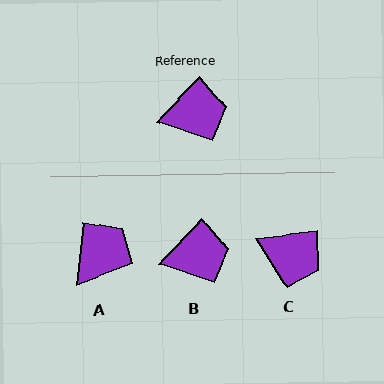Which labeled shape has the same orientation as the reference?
B.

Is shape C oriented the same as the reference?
No, it is off by about 39 degrees.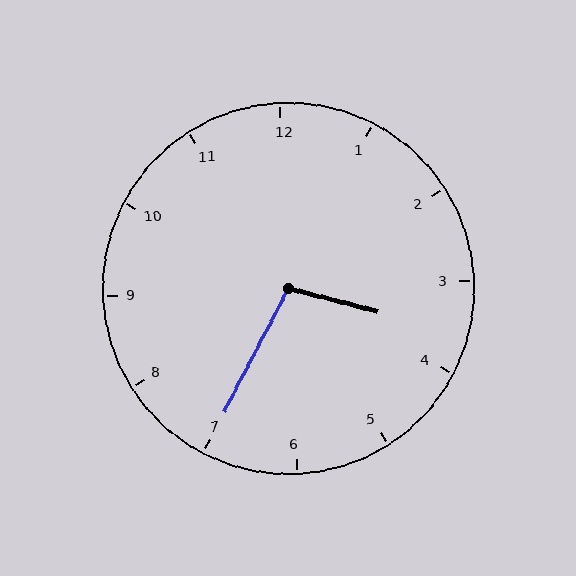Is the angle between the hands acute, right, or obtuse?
It is obtuse.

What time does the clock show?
3:35.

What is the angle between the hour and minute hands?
Approximately 102 degrees.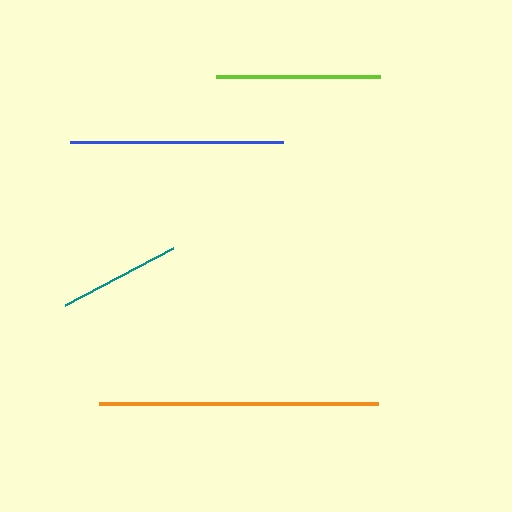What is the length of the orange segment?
The orange segment is approximately 279 pixels long.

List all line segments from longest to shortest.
From longest to shortest: orange, blue, lime, teal.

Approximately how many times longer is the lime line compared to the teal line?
The lime line is approximately 1.3 times the length of the teal line.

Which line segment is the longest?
The orange line is the longest at approximately 279 pixels.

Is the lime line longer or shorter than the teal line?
The lime line is longer than the teal line.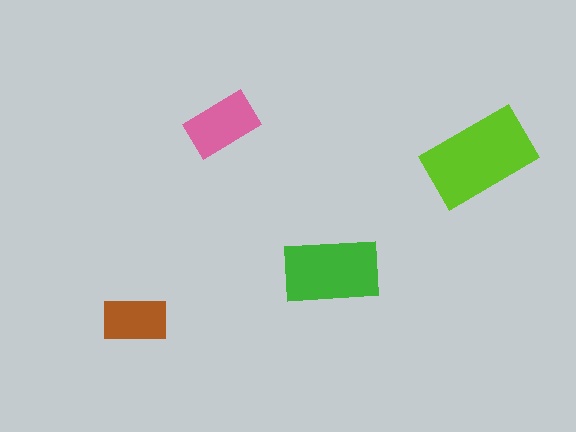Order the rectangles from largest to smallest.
the lime one, the green one, the pink one, the brown one.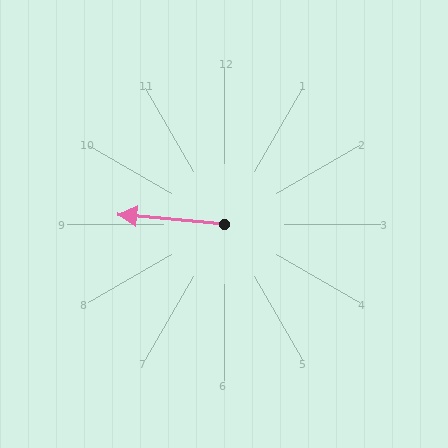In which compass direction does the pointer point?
West.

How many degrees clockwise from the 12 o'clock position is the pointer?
Approximately 275 degrees.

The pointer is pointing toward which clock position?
Roughly 9 o'clock.